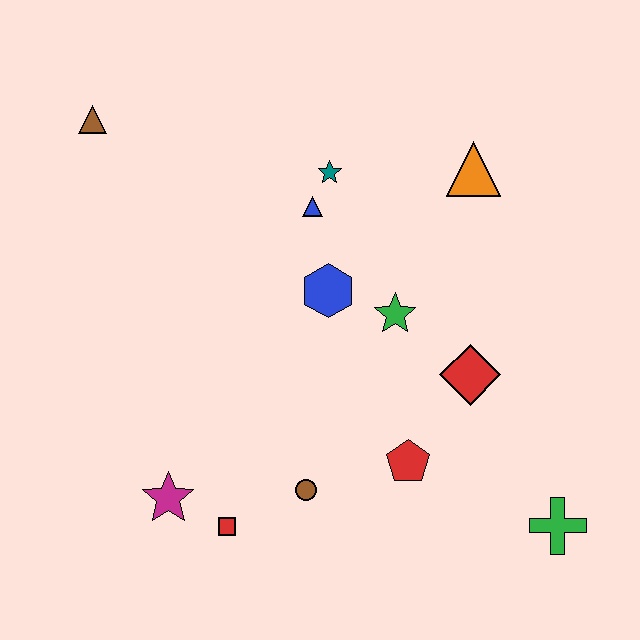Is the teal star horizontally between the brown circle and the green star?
Yes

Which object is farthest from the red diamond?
The brown triangle is farthest from the red diamond.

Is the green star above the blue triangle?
No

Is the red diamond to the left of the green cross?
Yes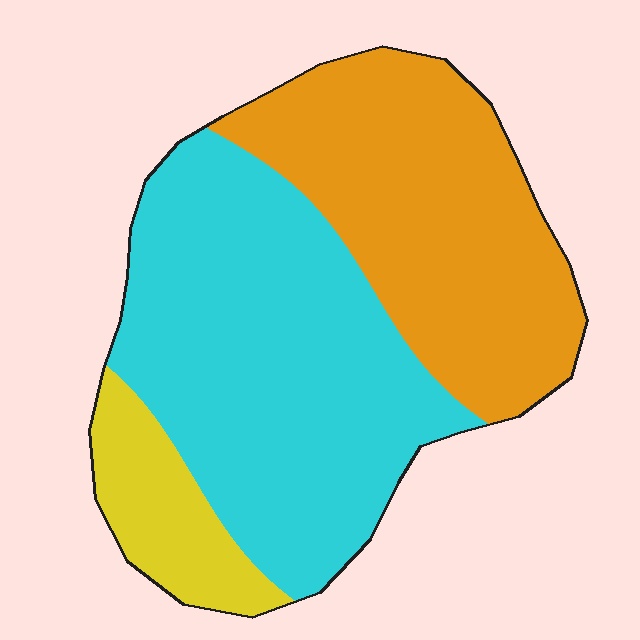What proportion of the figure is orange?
Orange covers 38% of the figure.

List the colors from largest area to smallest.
From largest to smallest: cyan, orange, yellow.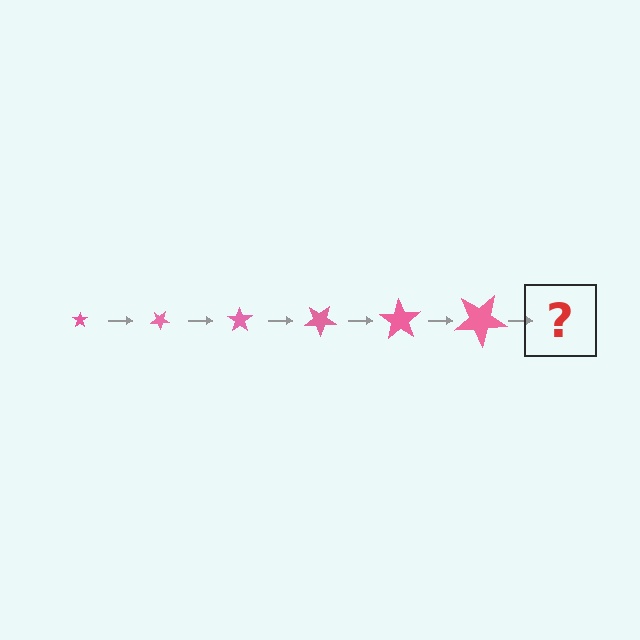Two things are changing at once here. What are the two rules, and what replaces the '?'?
The two rules are that the star grows larger each step and it rotates 35 degrees each step. The '?' should be a star, larger than the previous one and rotated 210 degrees from the start.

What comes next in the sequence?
The next element should be a star, larger than the previous one and rotated 210 degrees from the start.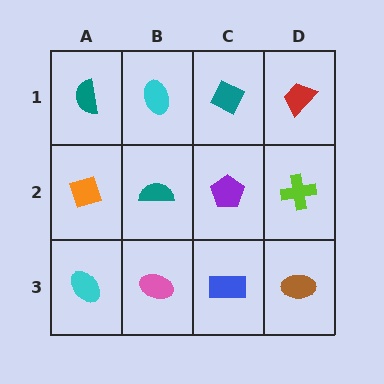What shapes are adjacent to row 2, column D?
A red trapezoid (row 1, column D), a brown ellipse (row 3, column D), a purple pentagon (row 2, column C).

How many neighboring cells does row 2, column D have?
3.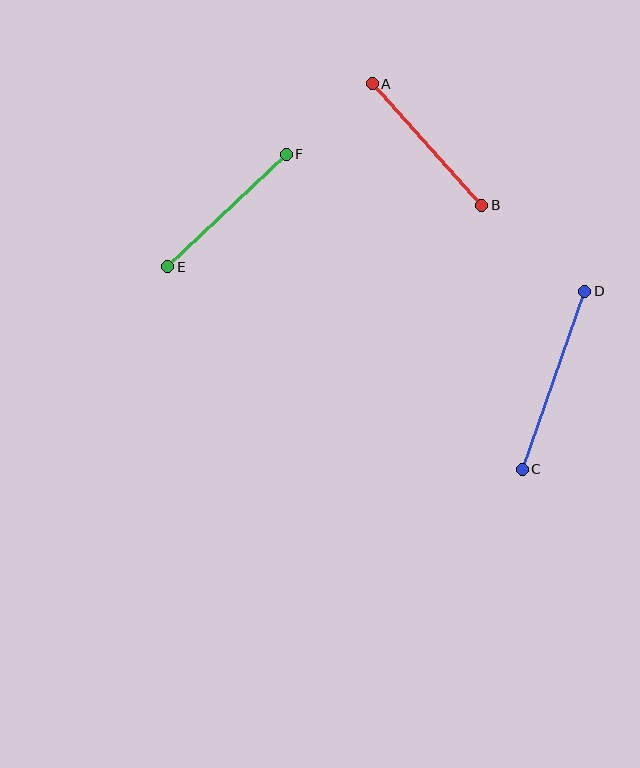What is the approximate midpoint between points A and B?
The midpoint is at approximately (427, 144) pixels.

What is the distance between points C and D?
The distance is approximately 189 pixels.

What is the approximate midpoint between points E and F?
The midpoint is at approximately (227, 211) pixels.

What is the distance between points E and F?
The distance is approximately 163 pixels.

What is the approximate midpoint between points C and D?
The midpoint is at approximately (553, 380) pixels.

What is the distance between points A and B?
The distance is approximately 164 pixels.